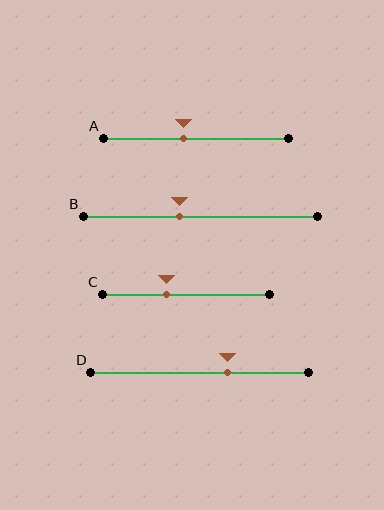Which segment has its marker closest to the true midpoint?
Segment A has its marker closest to the true midpoint.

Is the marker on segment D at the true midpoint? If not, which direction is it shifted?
No, the marker on segment D is shifted to the right by about 13% of the segment length.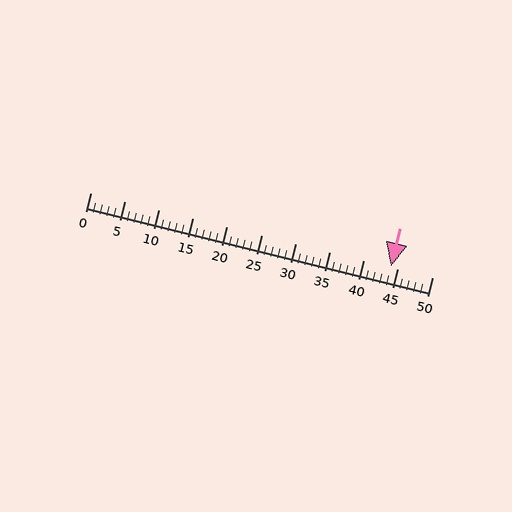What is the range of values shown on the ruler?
The ruler shows values from 0 to 50.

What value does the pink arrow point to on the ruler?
The pink arrow points to approximately 44.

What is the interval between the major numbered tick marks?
The major tick marks are spaced 5 units apart.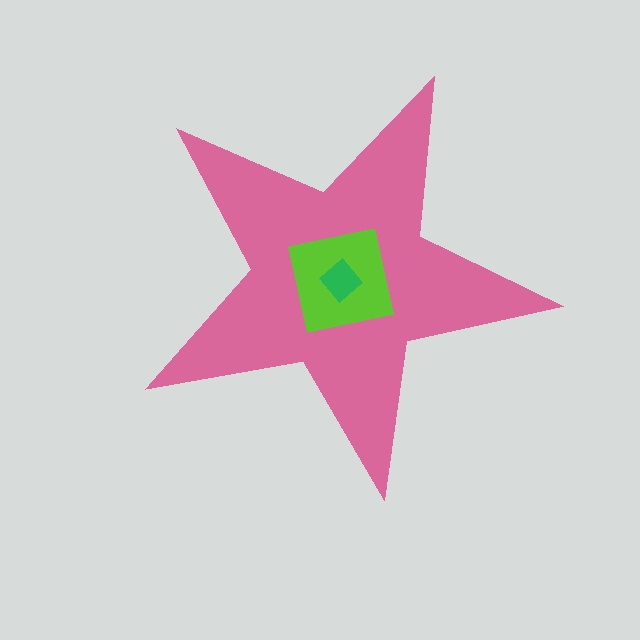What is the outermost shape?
The pink star.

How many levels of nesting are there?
3.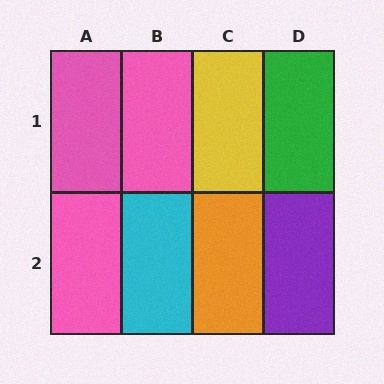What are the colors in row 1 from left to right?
Pink, pink, yellow, green.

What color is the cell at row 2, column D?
Purple.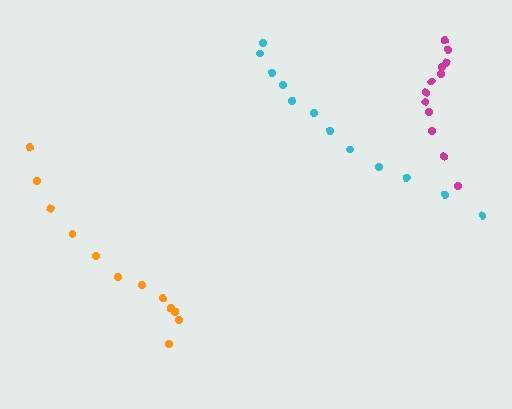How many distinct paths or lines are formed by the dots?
There are 3 distinct paths.